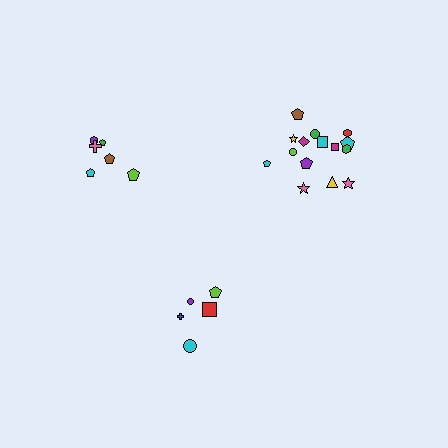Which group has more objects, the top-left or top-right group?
The top-right group.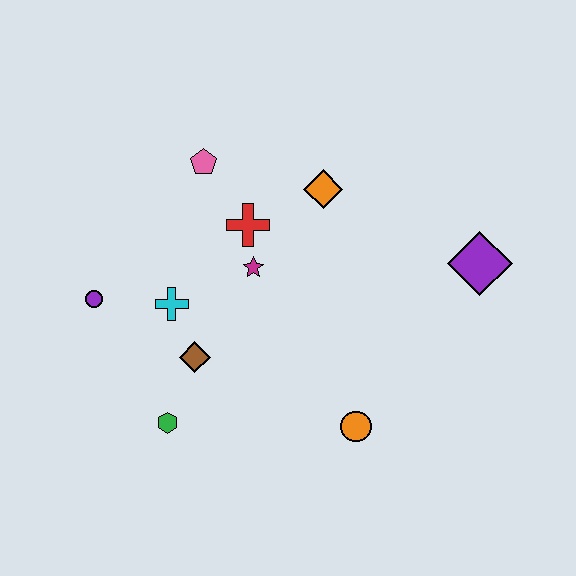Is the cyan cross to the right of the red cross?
No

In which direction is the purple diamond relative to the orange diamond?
The purple diamond is to the right of the orange diamond.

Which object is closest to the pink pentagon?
The red cross is closest to the pink pentagon.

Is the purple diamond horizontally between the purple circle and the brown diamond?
No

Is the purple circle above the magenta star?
No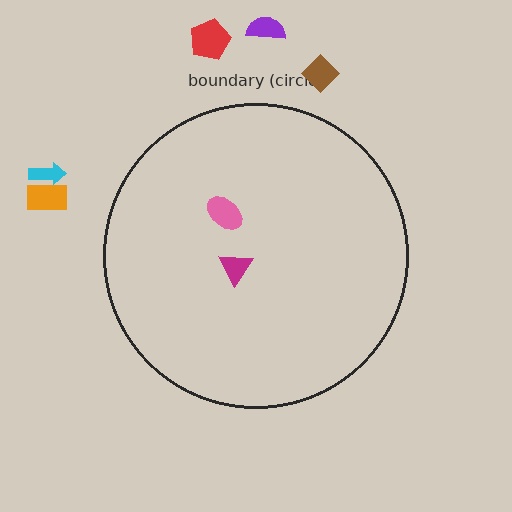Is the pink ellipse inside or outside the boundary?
Inside.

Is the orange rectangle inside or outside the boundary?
Outside.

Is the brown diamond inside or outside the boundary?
Outside.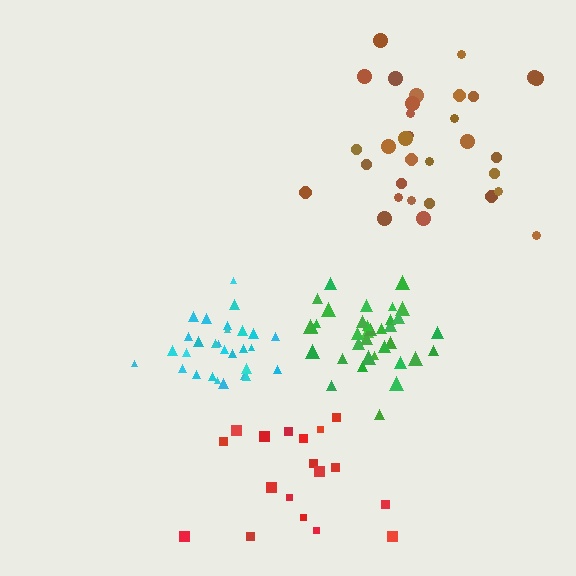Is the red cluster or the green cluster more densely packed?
Green.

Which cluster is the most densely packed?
Green.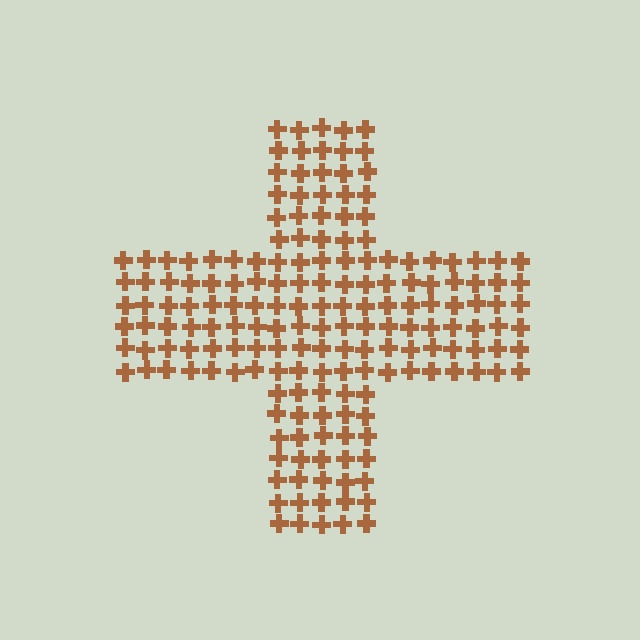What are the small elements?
The small elements are crosses.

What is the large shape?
The large shape is a cross.